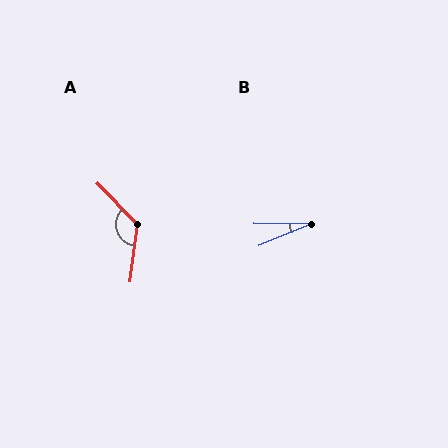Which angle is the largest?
A, at approximately 128 degrees.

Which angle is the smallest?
B, at approximately 23 degrees.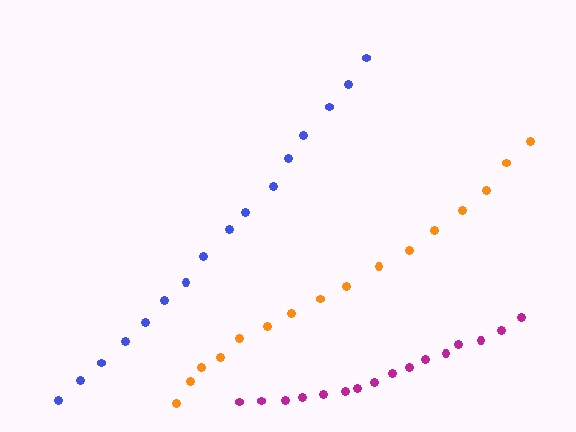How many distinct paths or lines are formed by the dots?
There are 3 distinct paths.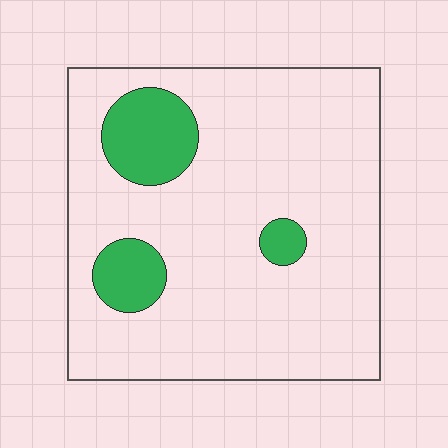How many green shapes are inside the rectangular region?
3.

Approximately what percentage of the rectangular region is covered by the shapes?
Approximately 15%.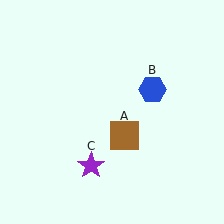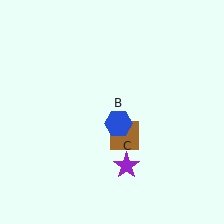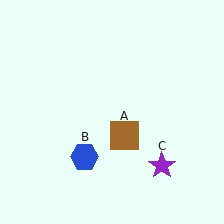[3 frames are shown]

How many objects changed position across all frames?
2 objects changed position: blue hexagon (object B), purple star (object C).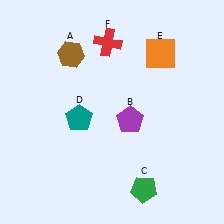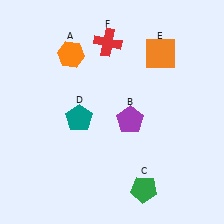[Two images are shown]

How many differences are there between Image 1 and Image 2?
There is 1 difference between the two images.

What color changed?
The hexagon (A) changed from brown in Image 1 to orange in Image 2.